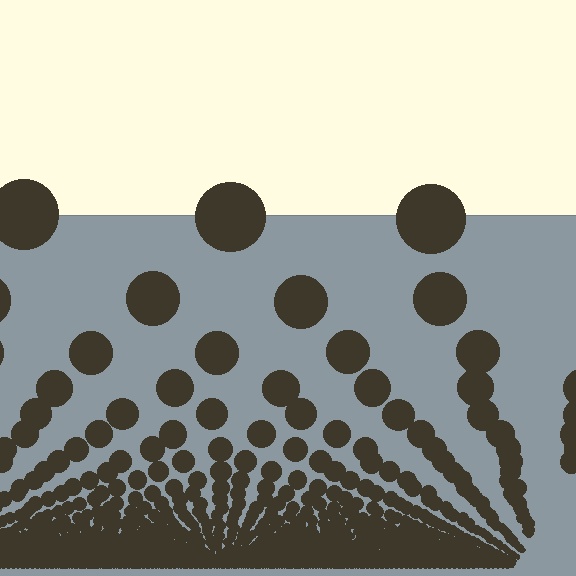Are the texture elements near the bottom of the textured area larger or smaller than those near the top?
Smaller. The gradient is inverted — elements near the bottom are smaller and denser.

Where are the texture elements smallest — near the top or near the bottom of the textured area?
Near the bottom.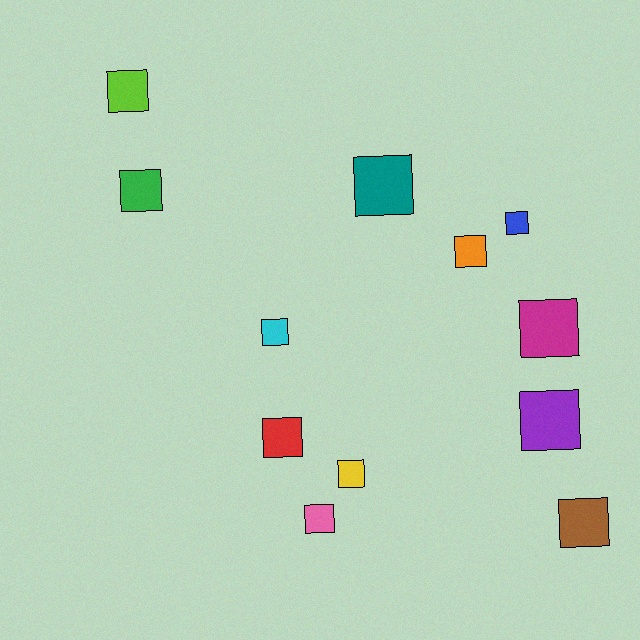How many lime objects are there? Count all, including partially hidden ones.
There is 1 lime object.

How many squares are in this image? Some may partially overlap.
There are 12 squares.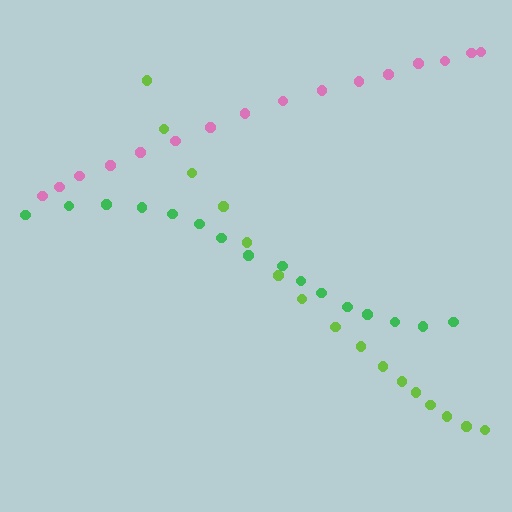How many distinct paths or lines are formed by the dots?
There are 3 distinct paths.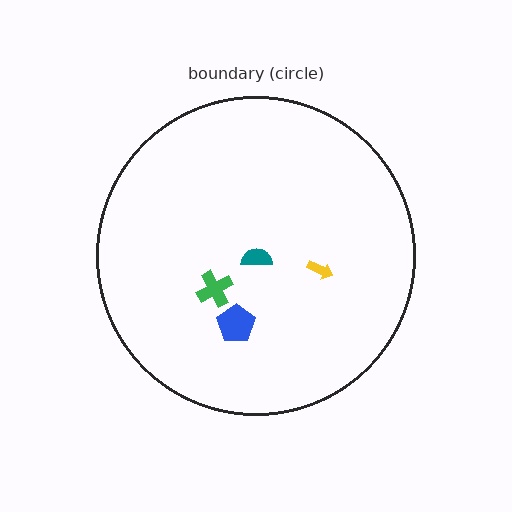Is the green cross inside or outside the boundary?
Inside.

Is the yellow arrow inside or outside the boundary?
Inside.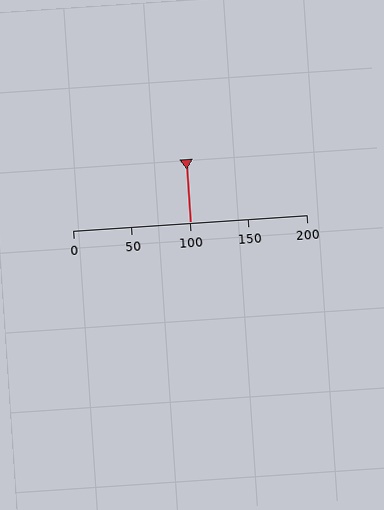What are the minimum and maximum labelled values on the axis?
The axis runs from 0 to 200.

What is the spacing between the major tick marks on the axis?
The major ticks are spaced 50 apart.